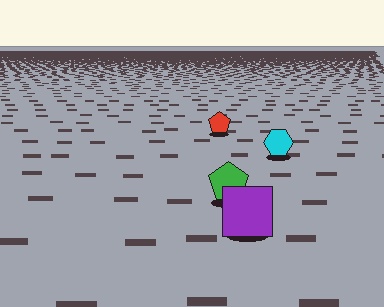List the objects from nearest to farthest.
From nearest to farthest: the purple square, the green pentagon, the cyan hexagon, the red pentagon.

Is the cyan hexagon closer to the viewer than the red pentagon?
Yes. The cyan hexagon is closer — you can tell from the texture gradient: the ground texture is coarser near it.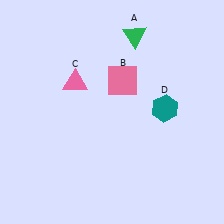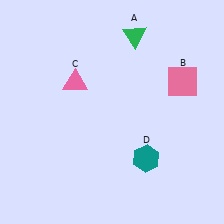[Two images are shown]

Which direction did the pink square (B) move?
The pink square (B) moved right.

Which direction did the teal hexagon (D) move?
The teal hexagon (D) moved down.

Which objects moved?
The objects that moved are: the pink square (B), the teal hexagon (D).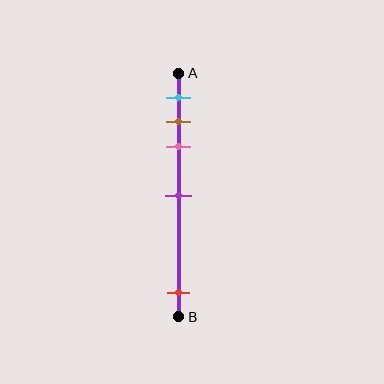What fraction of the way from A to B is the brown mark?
The brown mark is approximately 20% (0.2) of the way from A to B.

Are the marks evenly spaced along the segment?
No, the marks are not evenly spaced.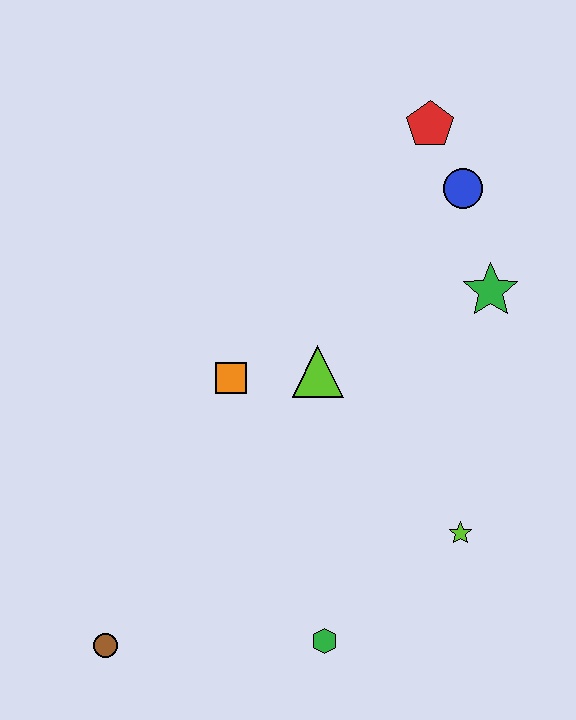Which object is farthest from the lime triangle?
The brown circle is farthest from the lime triangle.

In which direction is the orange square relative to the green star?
The orange square is to the left of the green star.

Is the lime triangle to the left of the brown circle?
No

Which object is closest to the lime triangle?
The orange square is closest to the lime triangle.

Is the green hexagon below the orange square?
Yes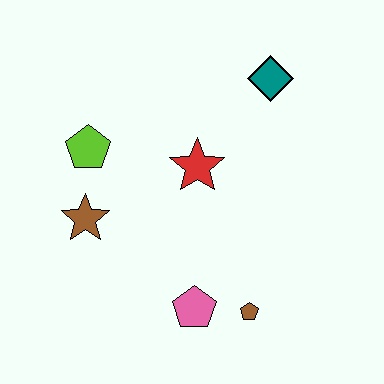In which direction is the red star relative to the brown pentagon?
The red star is above the brown pentagon.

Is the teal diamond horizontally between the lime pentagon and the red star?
No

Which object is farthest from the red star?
The brown pentagon is farthest from the red star.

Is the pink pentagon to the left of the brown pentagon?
Yes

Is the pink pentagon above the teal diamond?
No